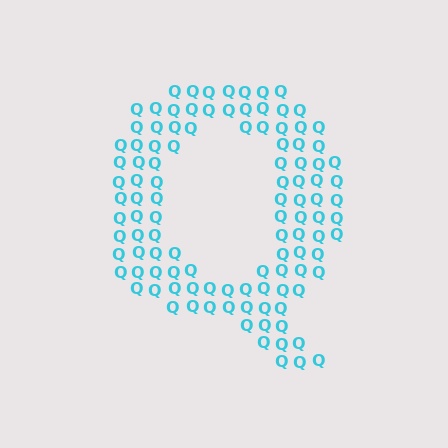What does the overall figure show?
The overall figure shows the letter Q.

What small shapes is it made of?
It is made of small letter Q's.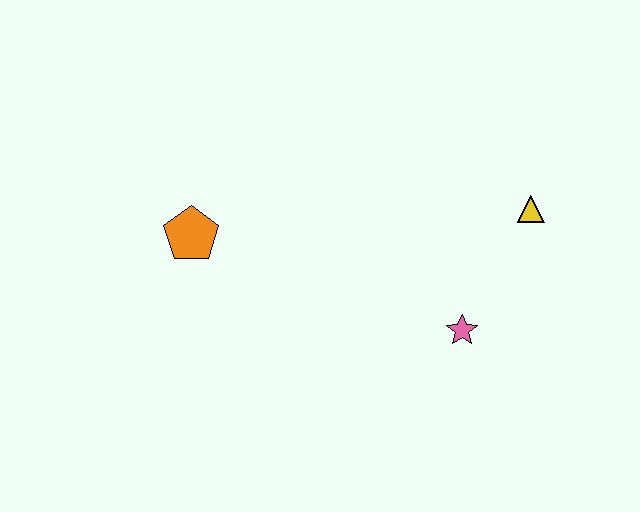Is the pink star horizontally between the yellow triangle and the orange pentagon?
Yes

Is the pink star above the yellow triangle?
No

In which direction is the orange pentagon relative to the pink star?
The orange pentagon is to the left of the pink star.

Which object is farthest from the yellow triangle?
The orange pentagon is farthest from the yellow triangle.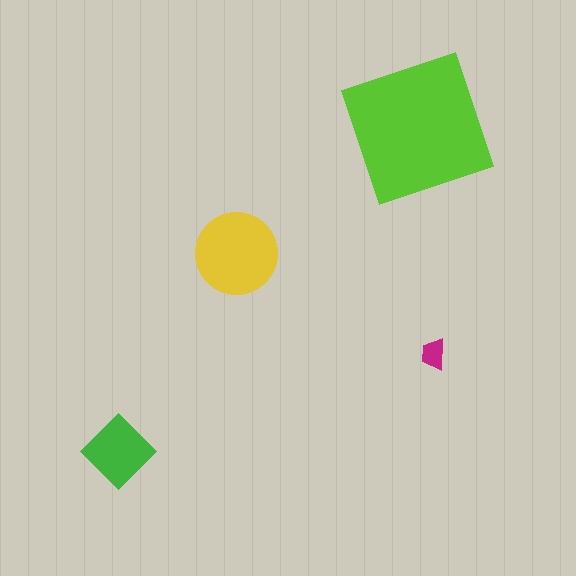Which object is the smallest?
The magenta trapezoid.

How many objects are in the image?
There are 4 objects in the image.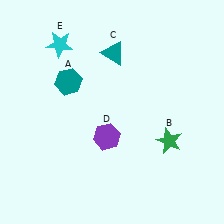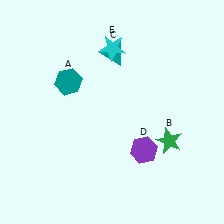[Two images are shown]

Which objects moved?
The objects that moved are: the purple hexagon (D), the cyan star (E).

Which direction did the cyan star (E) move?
The cyan star (E) moved right.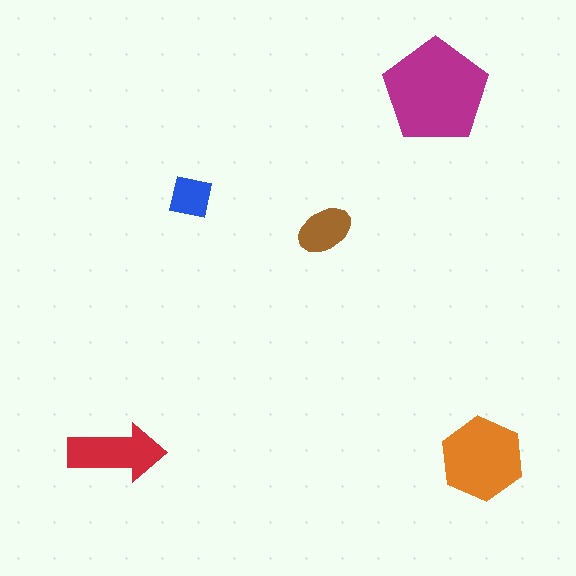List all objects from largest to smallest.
The magenta pentagon, the orange hexagon, the red arrow, the brown ellipse, the blue square.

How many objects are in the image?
There are 5 objects in the image.